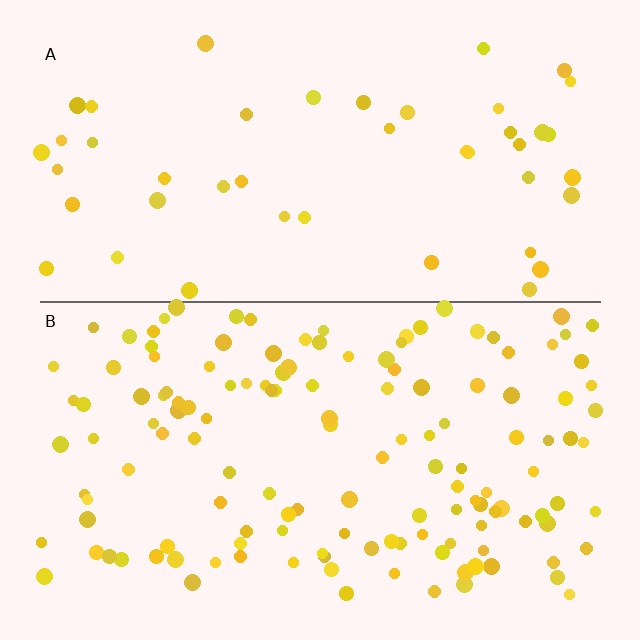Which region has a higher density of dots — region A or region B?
B (the bottom).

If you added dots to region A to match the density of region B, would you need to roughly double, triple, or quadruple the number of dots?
Approximately triple.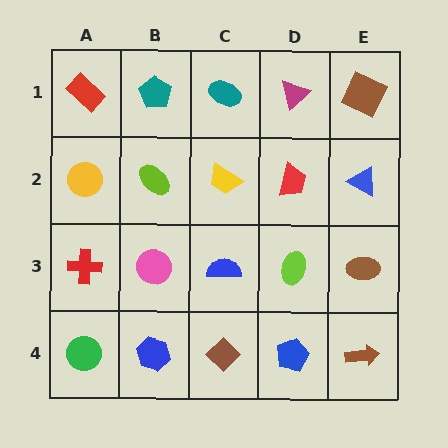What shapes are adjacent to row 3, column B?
A lime ellipse (row 2, column B), a blue hexagon (row 4, column B), a red cross (row 3, column A), a blue semicircle (row 3, column C).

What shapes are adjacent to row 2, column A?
A red rectangle (row 1, column A), a red cross (row 3, column A), a lime ellipse (row 2, column B).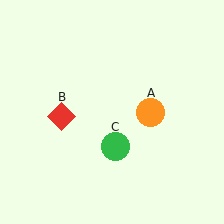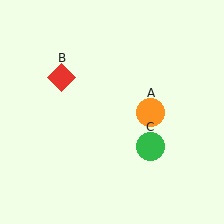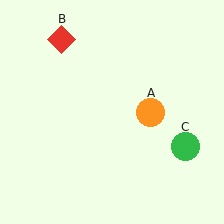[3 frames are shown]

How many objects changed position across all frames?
2 objects changed position: red diamond (object B), green circle (object C).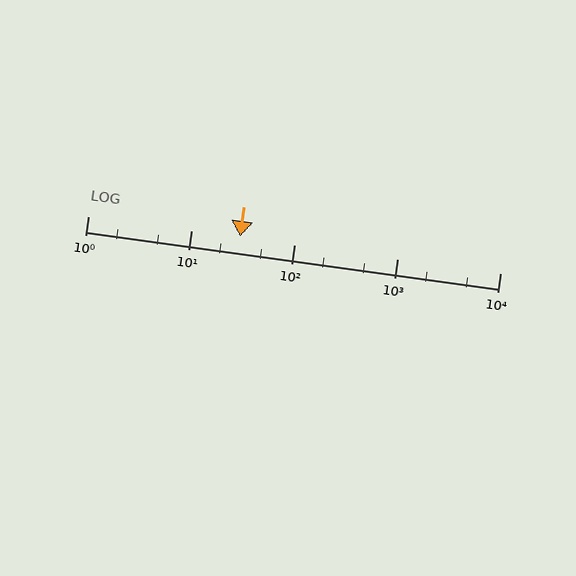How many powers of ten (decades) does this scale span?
The scale spans 4 decades, from 1 to 10000.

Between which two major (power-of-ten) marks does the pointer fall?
The pointer is between 10 and 100.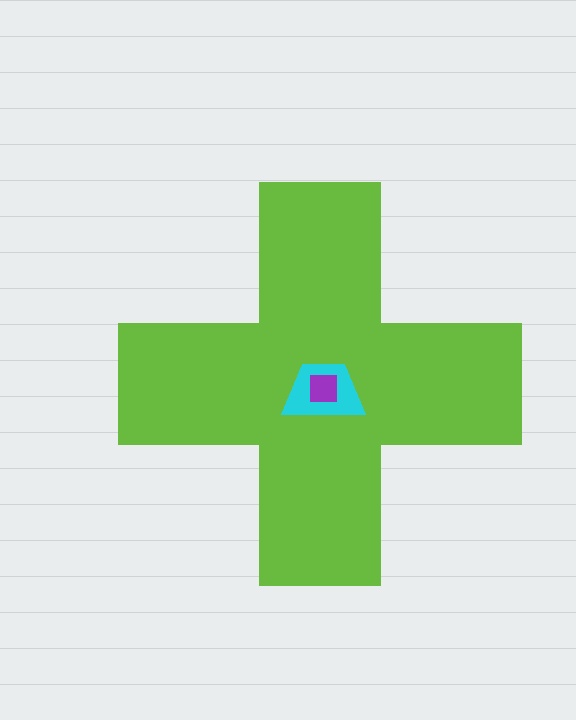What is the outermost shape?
The lime cross.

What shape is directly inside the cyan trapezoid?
The purple square.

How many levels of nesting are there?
3.